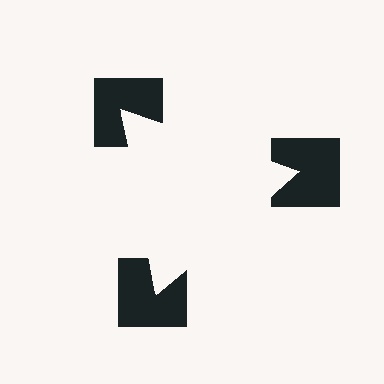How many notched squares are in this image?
There are 3 — one at each vertex of the illusory triangle.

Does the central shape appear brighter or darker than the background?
It typically appears slightly brighter than the background, even though no actual brightness change is drawn.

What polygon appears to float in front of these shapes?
An illusory triangle — its edges are inferred from the aligned wedge cuts in the notched squares, not physically drawn.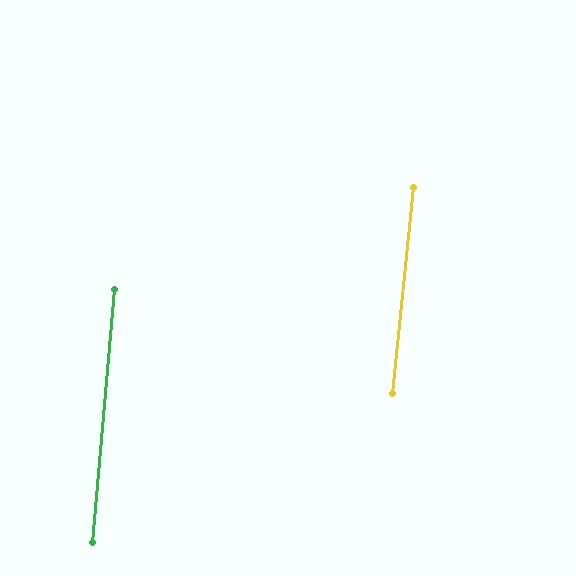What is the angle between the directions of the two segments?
Approximately 1 degree.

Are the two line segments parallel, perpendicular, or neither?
Parallel — their directions differ by only 0.8°.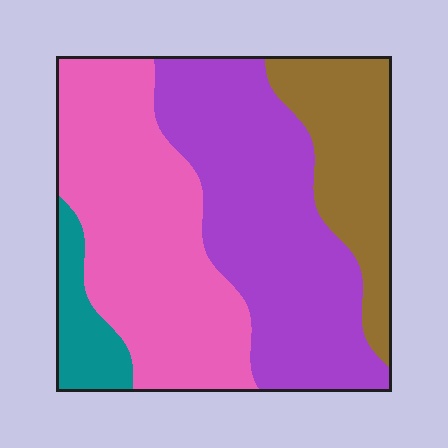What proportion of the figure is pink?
Pink takes up about three eighths (3/8) of the figure.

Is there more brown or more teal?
Brown.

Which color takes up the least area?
Teal, at roughly 10%.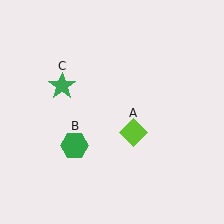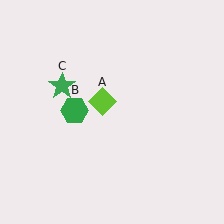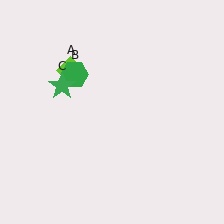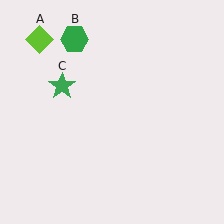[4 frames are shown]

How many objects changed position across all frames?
2 objects changed position: lime diamond (object A), green hexagon (object B).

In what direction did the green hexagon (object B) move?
The green hexagon (object B) moved up.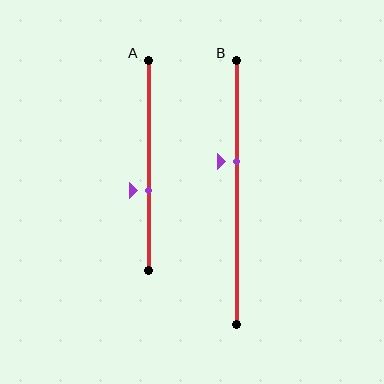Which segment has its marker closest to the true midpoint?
Segment B has its marker closest to the true midpoint.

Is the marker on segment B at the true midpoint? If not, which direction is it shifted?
No, the marker on segment B is shifted upward by about 12% of the segment length.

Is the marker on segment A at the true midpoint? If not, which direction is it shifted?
No, the marker on segment A is shifted downward by about 12% of the segment length.